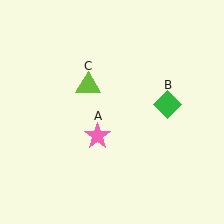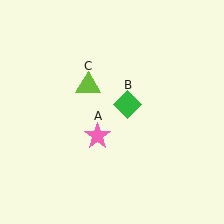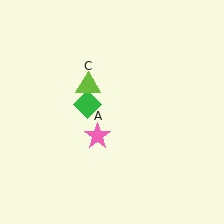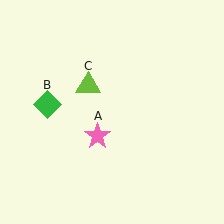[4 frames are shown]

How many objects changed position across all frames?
1 object changed position: green diamond (object B).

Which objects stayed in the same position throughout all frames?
Pink star (object A) and lime triangle (object C) remained stationary.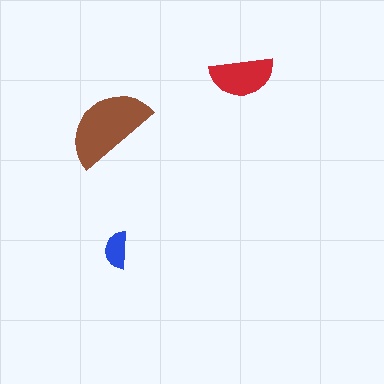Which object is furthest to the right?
The red semicircle is rightmost.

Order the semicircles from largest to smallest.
the brown one, the red one, the blue one.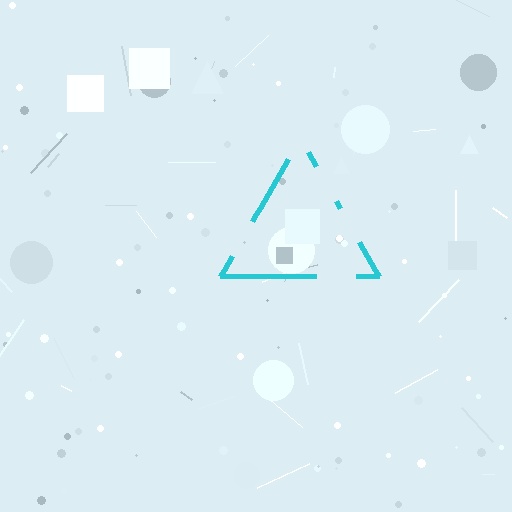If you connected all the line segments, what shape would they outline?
They would outline a triangle.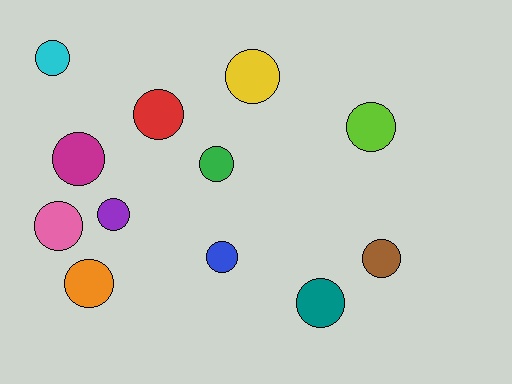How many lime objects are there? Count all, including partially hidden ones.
There is 1 lime object.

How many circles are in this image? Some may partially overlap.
There are 12 circles.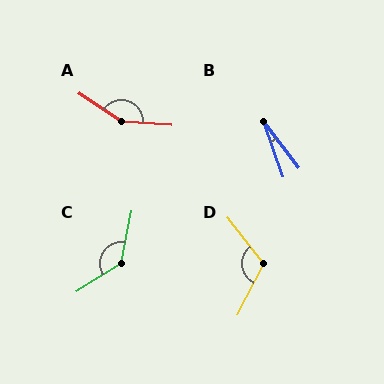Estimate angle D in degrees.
Approximately 115 degrees.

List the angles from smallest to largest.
B (17°), D (115°), C (133°), A (150°).